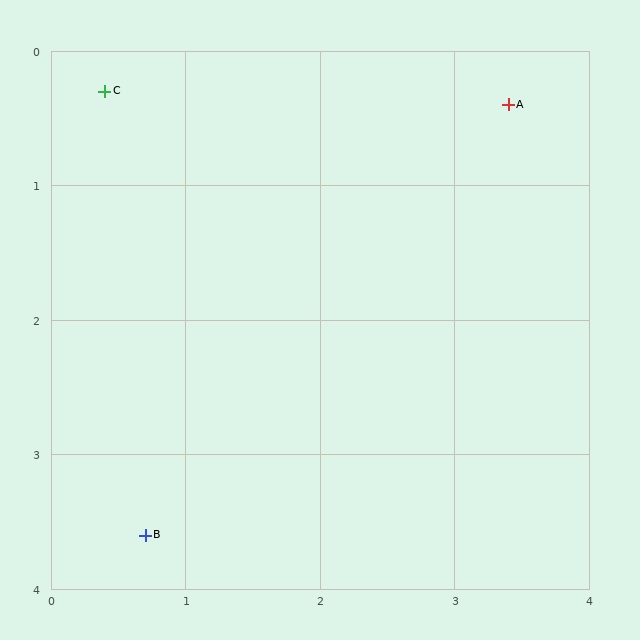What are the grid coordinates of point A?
Point A is at approximately (3.4, 0.4).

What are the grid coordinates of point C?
Point C is at approximately (0.4, 0.3).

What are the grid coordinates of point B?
Point B is at approximately (0.7, 3.6).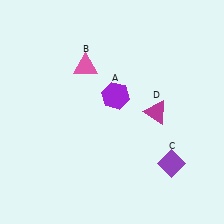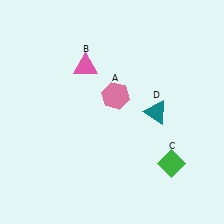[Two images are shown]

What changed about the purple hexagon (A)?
In Image 1, A is purple. In Image 2, it changed to pink.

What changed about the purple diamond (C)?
In Image 1, C is purple. In Image 2, it changed to green.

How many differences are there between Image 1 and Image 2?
There are 3 differences between the two images.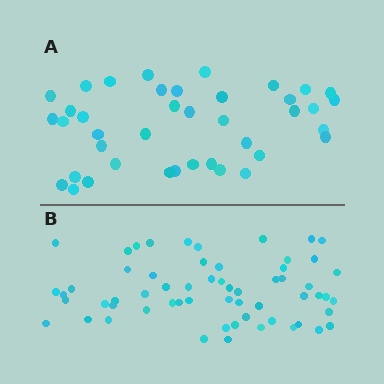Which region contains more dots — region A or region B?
Region B (the bottom region) has more dots.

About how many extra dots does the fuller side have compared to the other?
Region B has approximately 20 more dots than region A.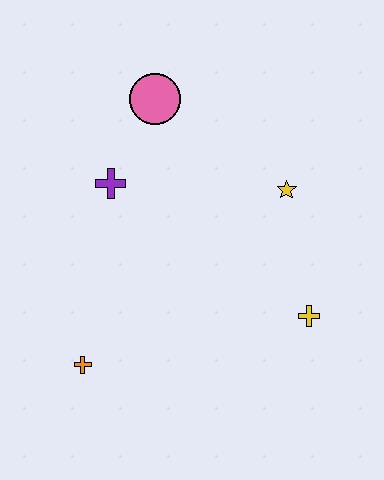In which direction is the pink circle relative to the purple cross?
The pink circle is above the purple cross.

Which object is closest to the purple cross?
The pink circle is closest to the purple cross.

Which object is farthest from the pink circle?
The orange cross is farthest from the pink circle.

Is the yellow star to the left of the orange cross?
No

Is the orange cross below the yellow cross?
Yes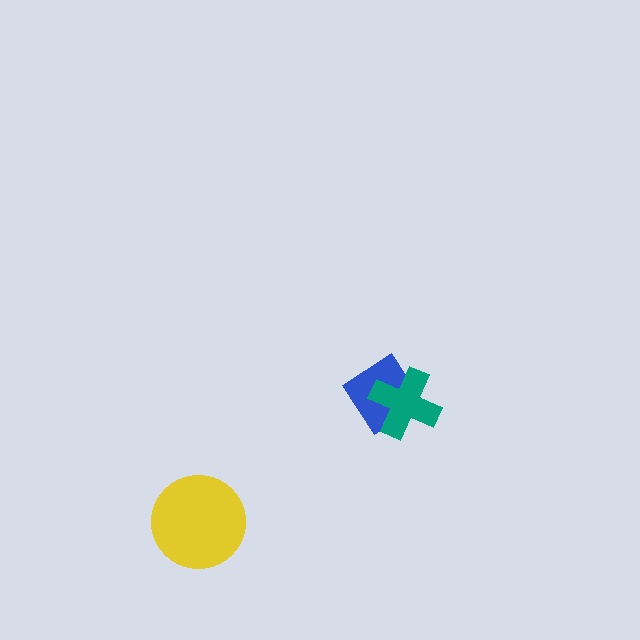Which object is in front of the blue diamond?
The teal cross is in front of the blue diamond.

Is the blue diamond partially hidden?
Yes, it is partially covered by another shape.